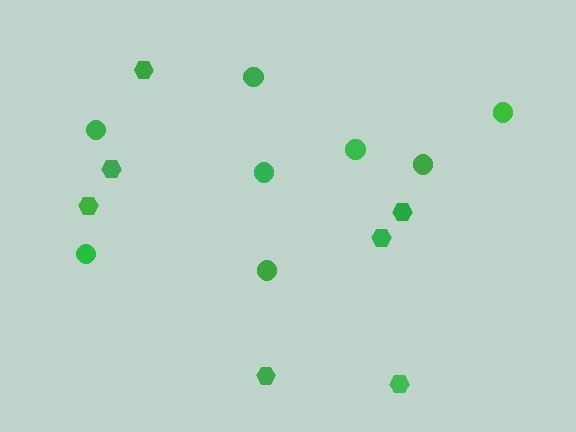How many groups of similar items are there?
There are 2 groups: one group of circles (8) and one group of hexagons (7).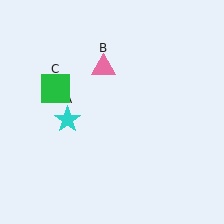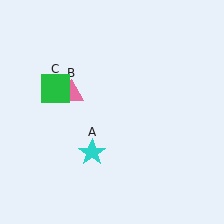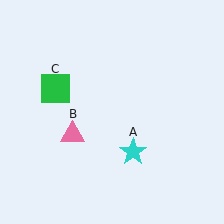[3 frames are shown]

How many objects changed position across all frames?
2 objects changed position: cyan star (object A), pink triangle (object B).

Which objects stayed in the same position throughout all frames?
Green square (object C) remained stationary.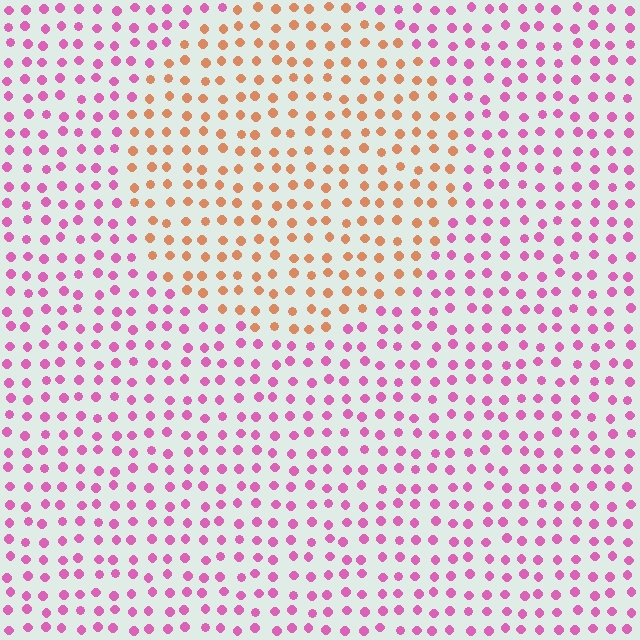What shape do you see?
I see a circle.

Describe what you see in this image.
The image is filled with small pink elements in a uniform arrangement. A circle-shaped region is visible where the elements are tinted to a slightly different hue, forming a subtle color boundary.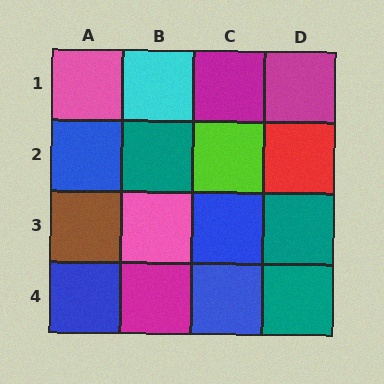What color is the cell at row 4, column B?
Magenta.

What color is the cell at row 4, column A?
Blue.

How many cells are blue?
4 cells are blue.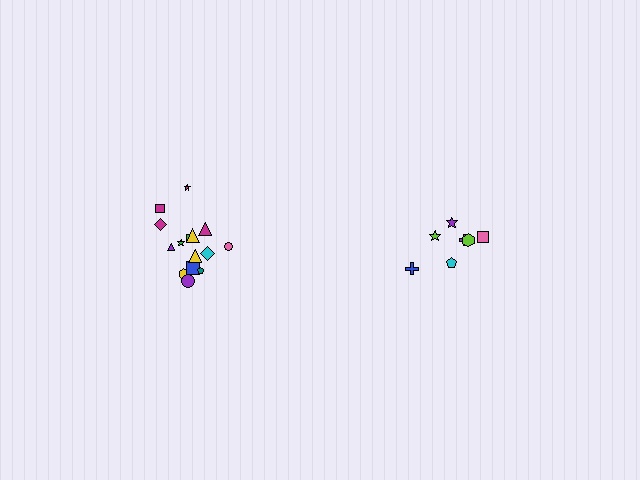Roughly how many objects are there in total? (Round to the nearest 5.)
Roughly 20 objects in total.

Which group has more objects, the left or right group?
The left group.